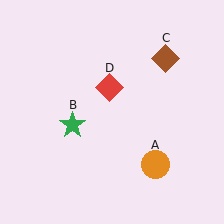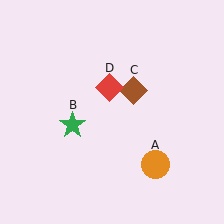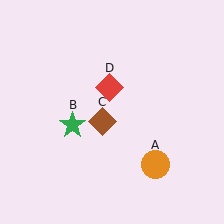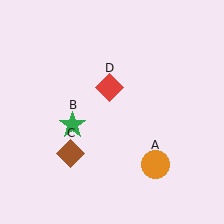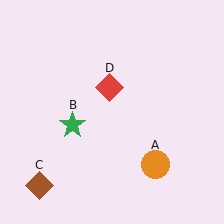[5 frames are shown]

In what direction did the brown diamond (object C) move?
The brown diamond (object C) moved down and to the left.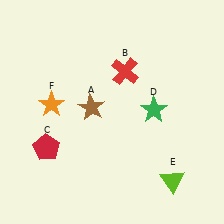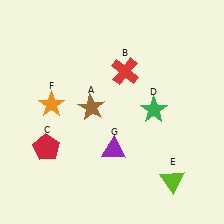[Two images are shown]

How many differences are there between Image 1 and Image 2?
There is 1 difference between the two images.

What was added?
A purple triangle (G) was added in Image 2.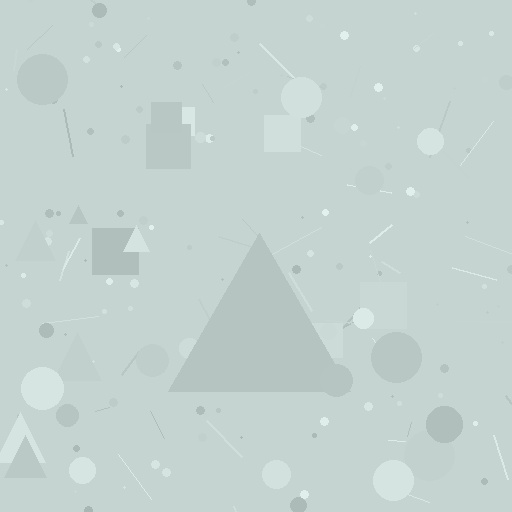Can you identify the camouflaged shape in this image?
The camouflaged shape is a triangle.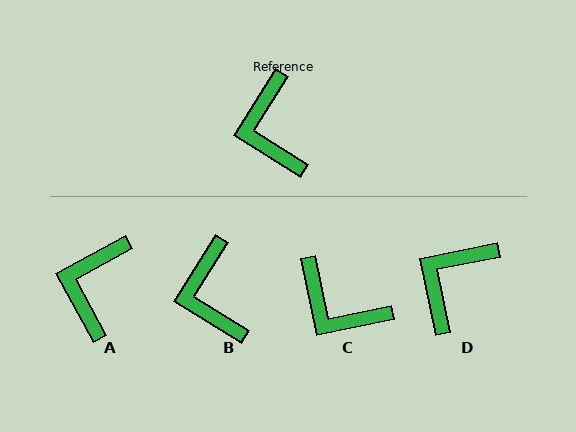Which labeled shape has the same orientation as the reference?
B.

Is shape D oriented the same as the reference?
No, it is off by about 46 degrees.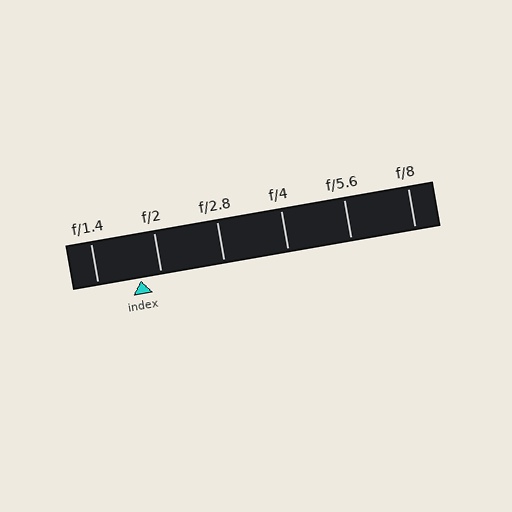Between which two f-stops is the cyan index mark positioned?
The index mark is between f/1.4 and f/2.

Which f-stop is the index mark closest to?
The index mark is closest to f/2.